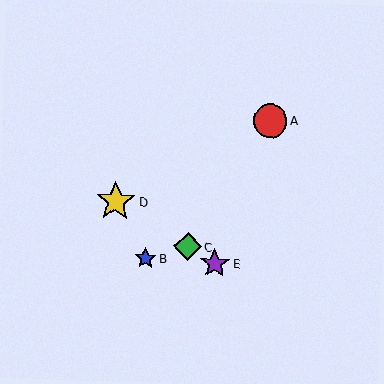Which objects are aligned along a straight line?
Objects C, D, E are aligned along a straight line.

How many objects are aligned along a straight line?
3 objects (C, D, E) are aligned along a straight line.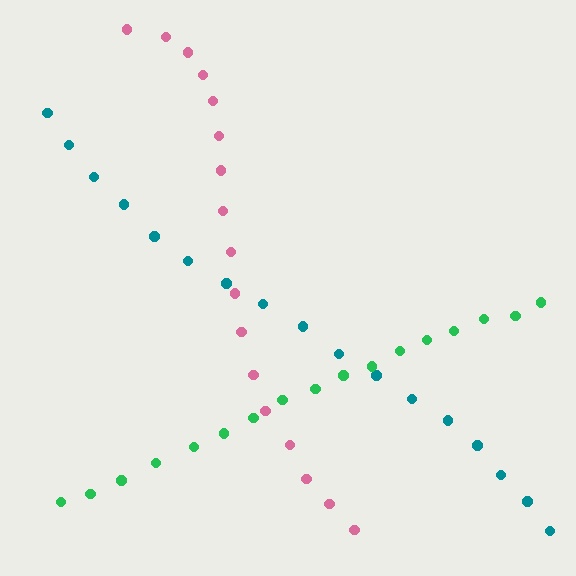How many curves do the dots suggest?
There are 3 distinct paths.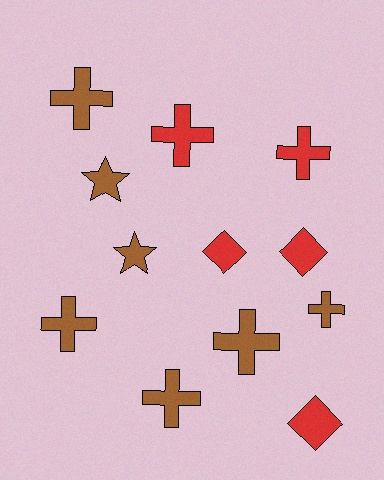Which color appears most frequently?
Brown, with 7 objects.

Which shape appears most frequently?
Cross, with 7 objects.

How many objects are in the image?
There are 12 objects.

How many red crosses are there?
There are 2 red crosses.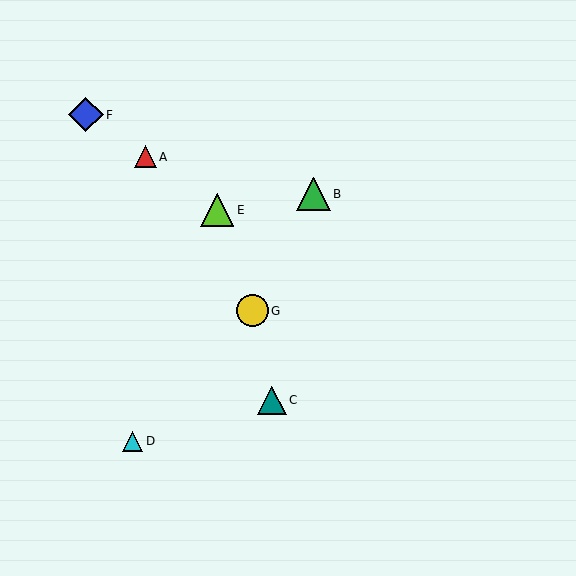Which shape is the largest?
The blue diamond (labeled F) is the largest.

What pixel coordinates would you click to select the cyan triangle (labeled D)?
Click at (133, 441) to select the cyan triangle D.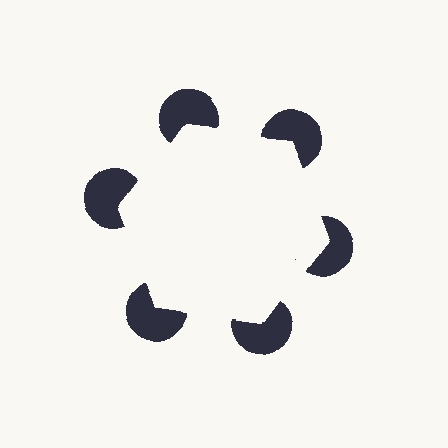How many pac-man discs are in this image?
There are 6 — one at each vertex of the illusory hexagon.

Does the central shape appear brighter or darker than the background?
It typically appears slightly brighter than the background, even though no actual brightness change is drawn.